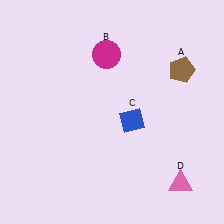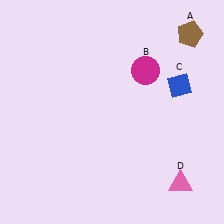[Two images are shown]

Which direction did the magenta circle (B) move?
The magenta circle (B) moved right.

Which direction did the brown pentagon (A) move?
The brown pentagon (A) moved up.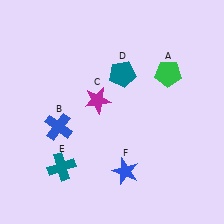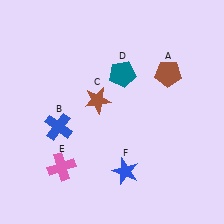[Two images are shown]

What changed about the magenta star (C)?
In Image 1, C is magenta. In Image 2, it changed to brown.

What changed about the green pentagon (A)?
In Image 1, A is green. In Image 2, it changed to brown.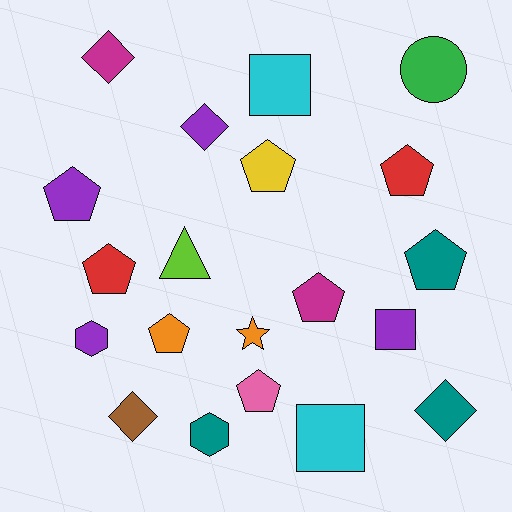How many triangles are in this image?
There is 1 triangle.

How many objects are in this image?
There are 20 objects.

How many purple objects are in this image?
There are 4 purple objects.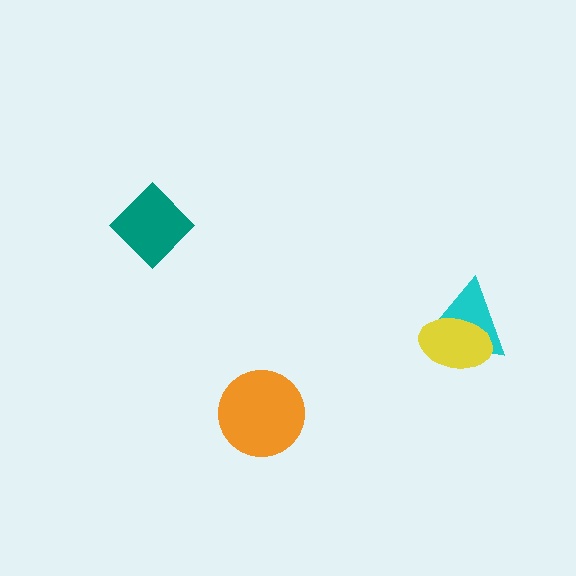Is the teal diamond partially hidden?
No, no other shape covers it.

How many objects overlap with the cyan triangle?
1 object overlaps with the cyan triangle.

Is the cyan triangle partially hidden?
Yes, it is partially covered by another shape.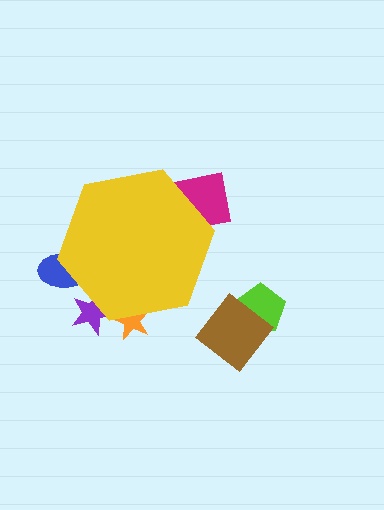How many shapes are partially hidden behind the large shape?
4 shapes are partially hidden.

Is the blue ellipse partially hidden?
Yes, the blue ellipse is partially hidden behind the yellow hexagon.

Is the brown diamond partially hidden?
No, the brown diamond is fully visible.